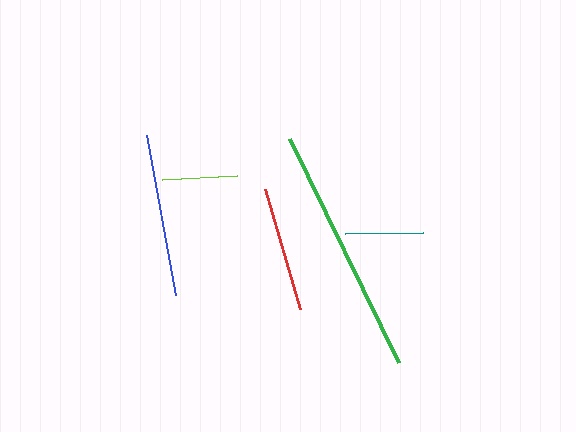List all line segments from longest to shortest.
From longest to shortest: green, blue, red, teal, lime.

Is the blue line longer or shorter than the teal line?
The blue line is longer than the teal line.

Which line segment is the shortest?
The lime line is the shortest at approximately 75 pixels.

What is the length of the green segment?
The green segment is approximately 249 pixels long.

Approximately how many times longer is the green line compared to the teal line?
The green line is approximately 3.2 times the length of the teal line.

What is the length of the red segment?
The red segment is approximately 125 pixels long.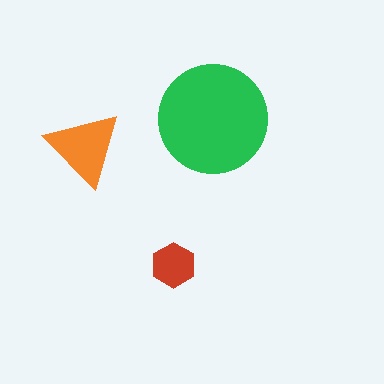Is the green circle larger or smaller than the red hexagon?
Larger.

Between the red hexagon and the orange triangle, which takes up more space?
The orange triangle.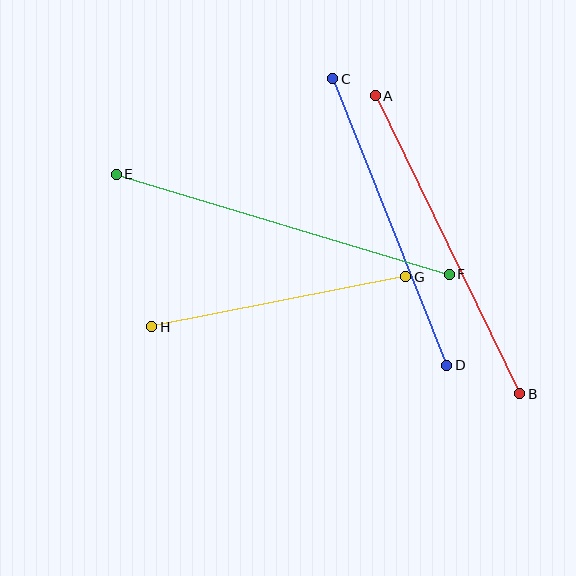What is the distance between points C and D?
The distance is approximately 309 pixels.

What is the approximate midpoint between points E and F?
The midpoint is at approximately (283, 224) pixels.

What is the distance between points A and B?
The distance is approximately 331 pixels.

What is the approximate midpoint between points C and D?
The midpoint is at approximately (390, 222) pixels.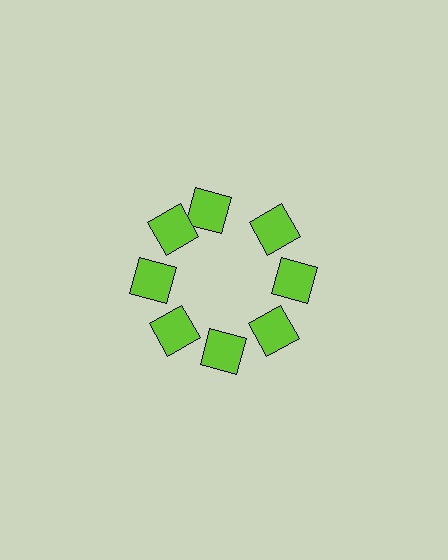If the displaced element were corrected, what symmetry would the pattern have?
It would have 8-fold rotational symmetry — the pattern would map onto itself every 45 degrees.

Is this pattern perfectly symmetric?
No. The 8 lime squares are arranged in a ring, but one element near the 12 o'clock position is rotated out of alignment along the ring, breaking the 8-fold rotational symmetry.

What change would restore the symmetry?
The symmetry would be restored by rotating it back into even spacing with its neighbors so that all 8 squares sit at equal angles and equal distance from the center.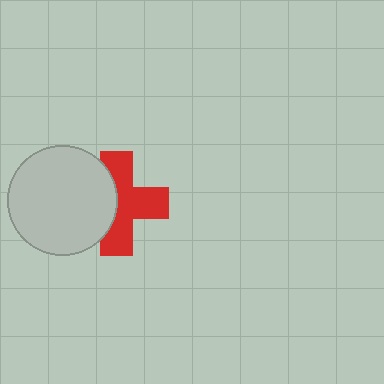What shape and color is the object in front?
The object in front is a light gray circle.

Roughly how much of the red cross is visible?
About half of it is visible (roughly 62%).